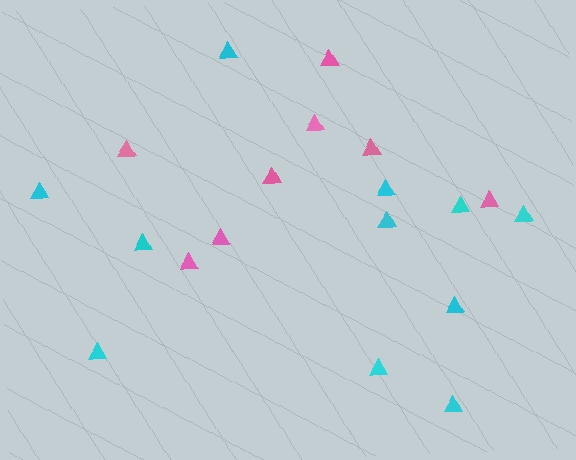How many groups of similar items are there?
There are 2 groups: one group of pink triangles (8) and one group of cyan triangles (11).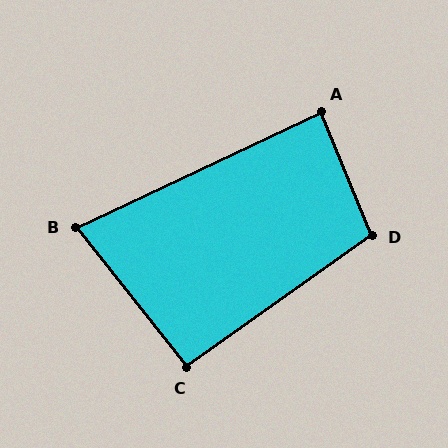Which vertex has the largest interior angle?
D, at approximately 103 degrees.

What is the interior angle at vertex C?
Approximately 93 degrees (approximately right).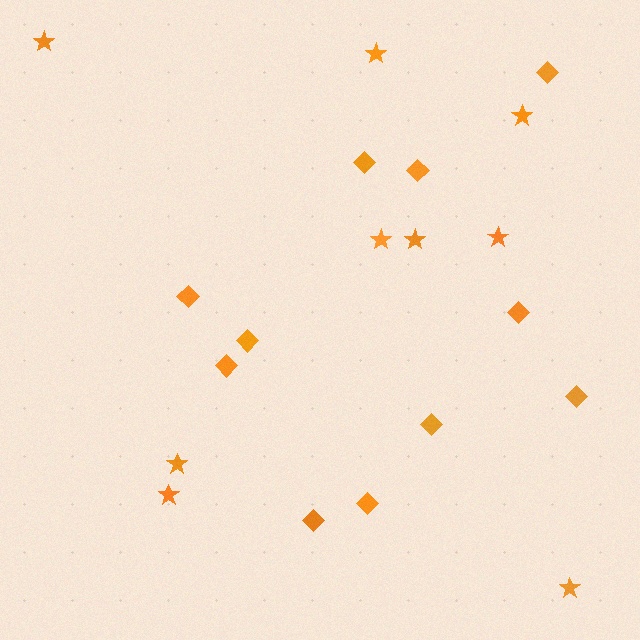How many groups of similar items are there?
There are 2 groups: one group of diamonds (11) and one group of stars (9).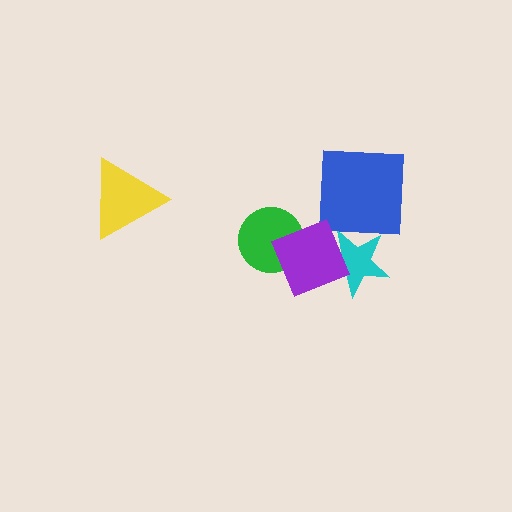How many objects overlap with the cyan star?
1 object overlaps with the cyan star.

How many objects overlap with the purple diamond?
2 objects overlap with the purple diamond.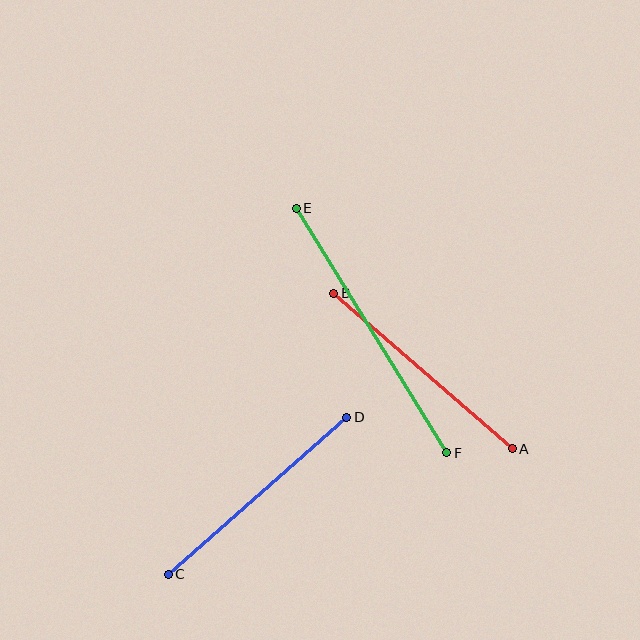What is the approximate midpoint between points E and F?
The midpoint is at approximately (371, 330) pixels.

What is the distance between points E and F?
The distance is approximately 287 pixels.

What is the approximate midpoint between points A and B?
The midpoint is at approximately (423, 371) pixels.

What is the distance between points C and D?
The distance is approximately 238 pixels.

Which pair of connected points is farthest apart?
Points E and F are farthest apart.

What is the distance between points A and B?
The distance is approximately 237 pixels.